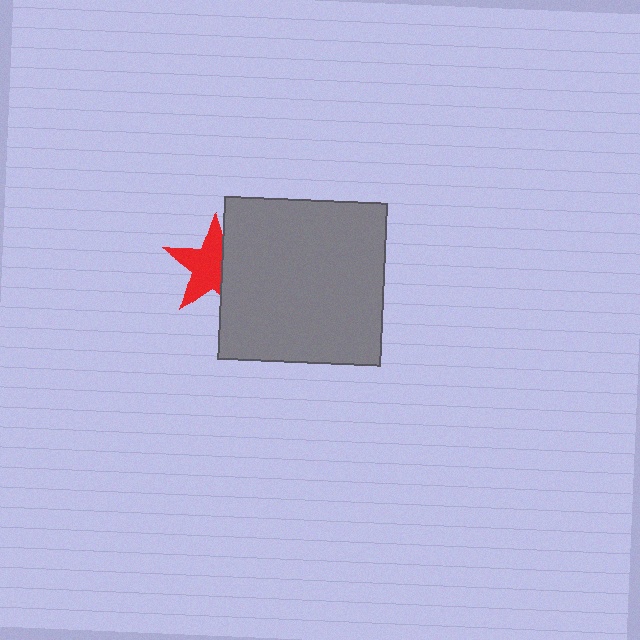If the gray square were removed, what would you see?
You would see the complete red star.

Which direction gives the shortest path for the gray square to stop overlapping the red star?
Moving right gives the shortest separation.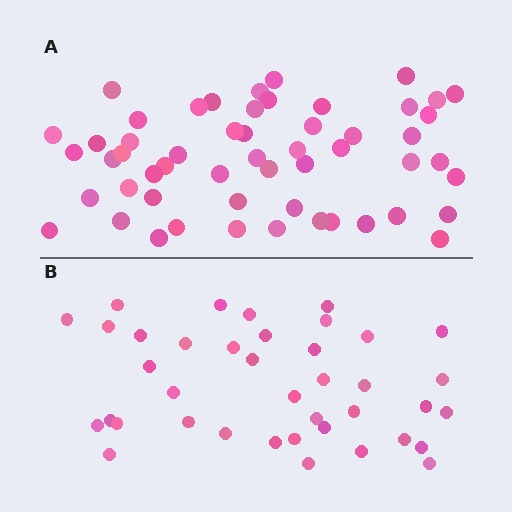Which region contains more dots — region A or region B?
Region A (the top region) has more dots.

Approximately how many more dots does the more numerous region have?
Region A has approximately 15 more dots than region B.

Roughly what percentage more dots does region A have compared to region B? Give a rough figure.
About 40% more.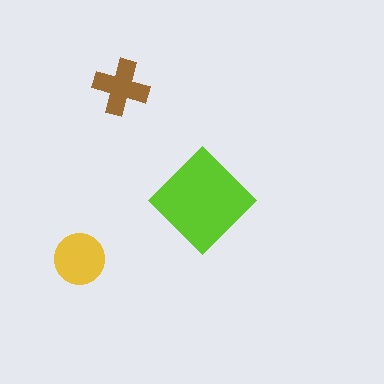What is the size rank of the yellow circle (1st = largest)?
2nd.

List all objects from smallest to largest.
The brown cross, the yellow circle, the lime diamond.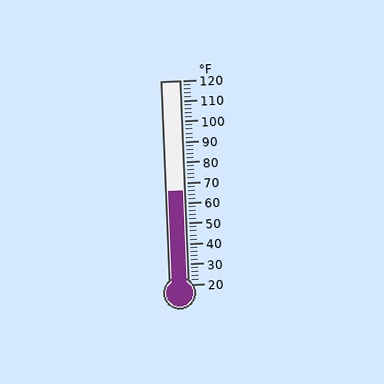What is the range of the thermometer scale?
The thermometer scale ranges from 20°F to 120°F.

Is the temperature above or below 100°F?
The temperature is below 100°F.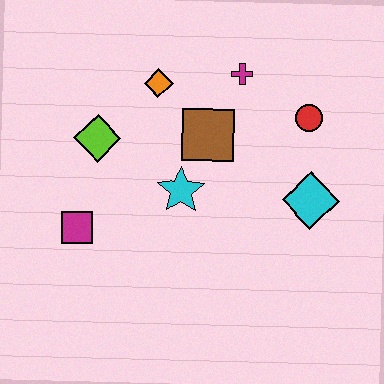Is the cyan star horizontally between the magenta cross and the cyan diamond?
No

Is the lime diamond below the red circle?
Yes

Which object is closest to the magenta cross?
The brown square is closest to the magenta cross.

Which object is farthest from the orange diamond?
The cyan diamond is farthest from the orange diamond.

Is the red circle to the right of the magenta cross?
Yes